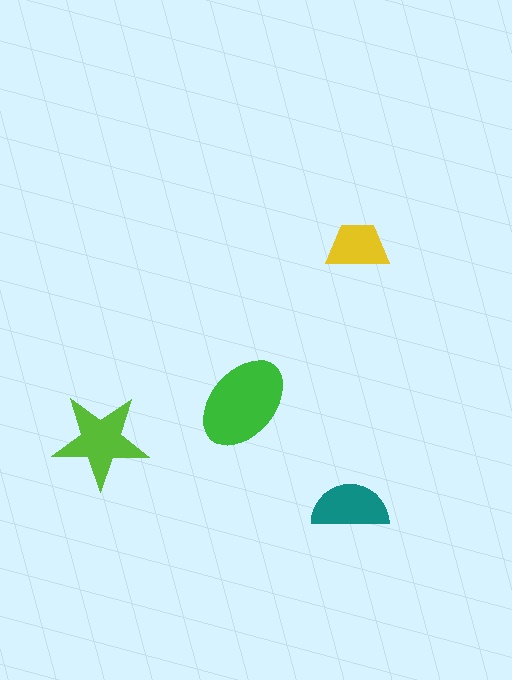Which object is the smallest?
The yellow trapezoid.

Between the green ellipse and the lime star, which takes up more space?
The green ellipse.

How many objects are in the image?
There are 4 objects in the image.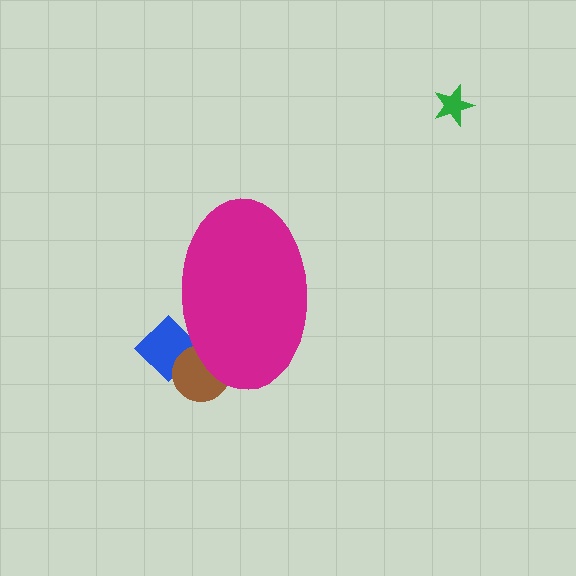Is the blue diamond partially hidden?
Yes, the blue diamond is partially hidden behind the magenta ellipse.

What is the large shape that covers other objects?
A magenta ellipse.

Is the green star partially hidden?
No, the green star is fully visible.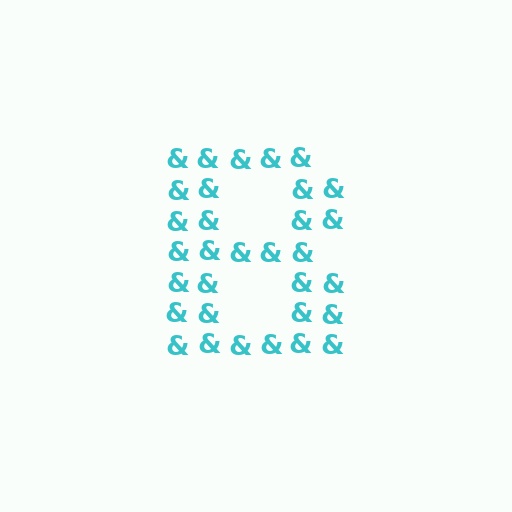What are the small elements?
The small elements are ampersands.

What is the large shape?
The large shape is the letter B.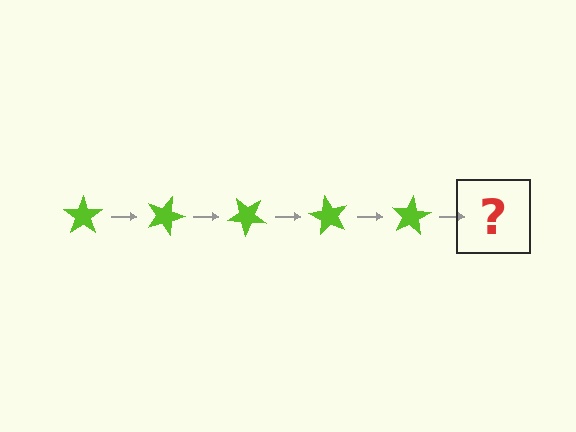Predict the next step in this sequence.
The next step is a lime star rotated 100 degrees.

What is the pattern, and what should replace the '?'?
The pattern is that the star rotates 20 degrees each step. The '?' should be a lime star rotated 100 degrees.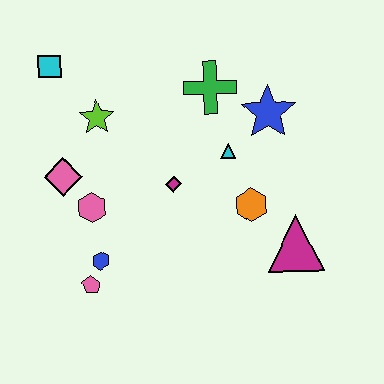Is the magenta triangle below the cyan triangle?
Yes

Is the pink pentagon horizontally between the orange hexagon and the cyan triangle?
No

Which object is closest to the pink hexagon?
The pink diamond is closest to the pink hexagon.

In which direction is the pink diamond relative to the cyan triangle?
The pink diamond is to the left of the cyan triangle.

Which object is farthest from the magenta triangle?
The cyan square is farthest from the magenta triangle.